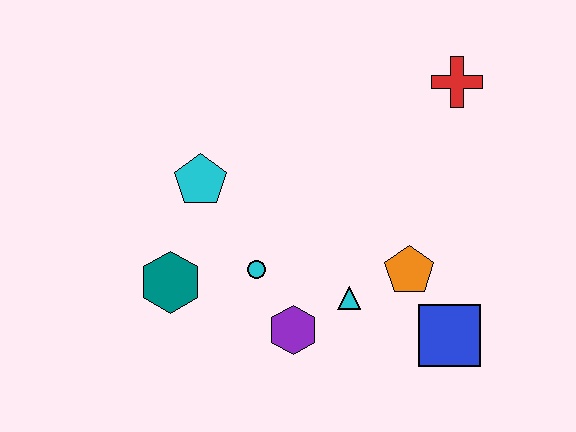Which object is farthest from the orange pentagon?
The teal hexagon is farthest from the orange pentagon.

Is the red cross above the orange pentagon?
Yes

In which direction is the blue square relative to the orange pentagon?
The blue square is below the orange pentagon.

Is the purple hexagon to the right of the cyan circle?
Yes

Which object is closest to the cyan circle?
The purple hexagon is closest to the cyan circle.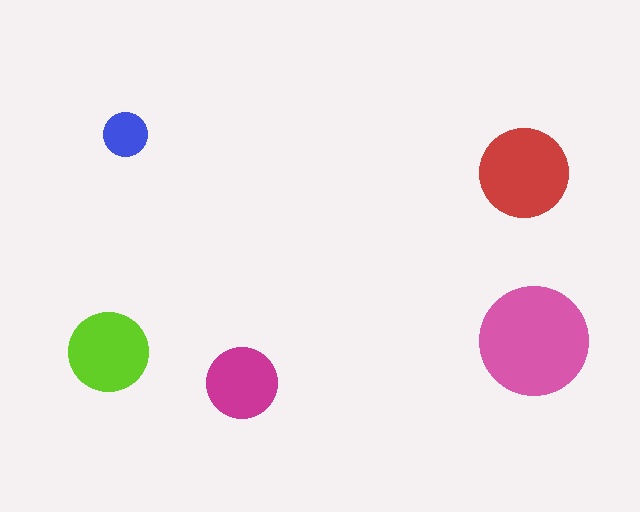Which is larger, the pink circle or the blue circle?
The pink one.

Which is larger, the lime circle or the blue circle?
The lime one.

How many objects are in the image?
There are 5 objects in the image.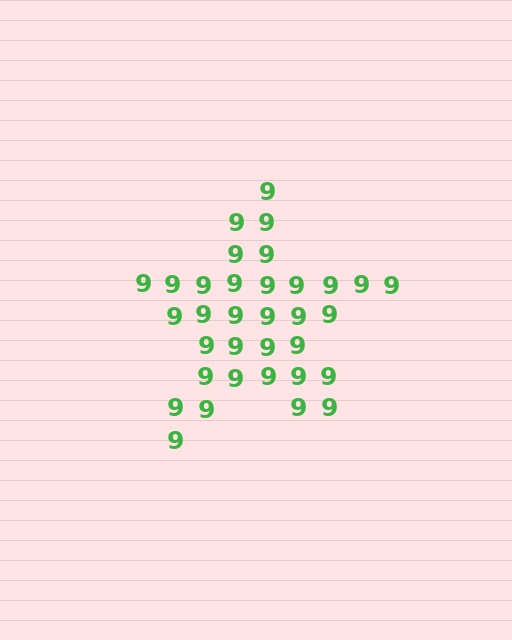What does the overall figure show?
The overall figure shows a star.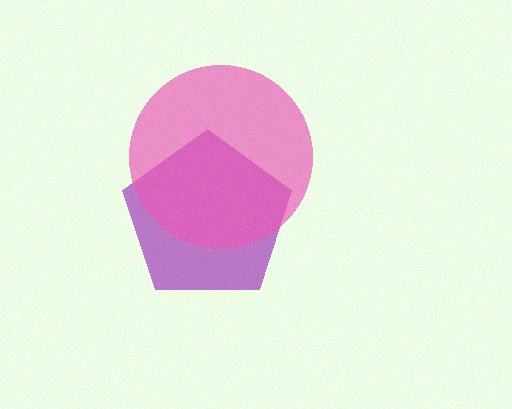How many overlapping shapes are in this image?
There are 2 overlapping shapes in the image.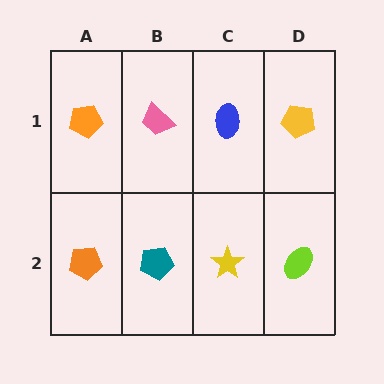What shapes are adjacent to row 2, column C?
A blue ellipse (row 1, column C), a teal pentagon (row 2, column B), a lime ellipse (row 2, column D).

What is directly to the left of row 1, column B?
An orange pentagon.